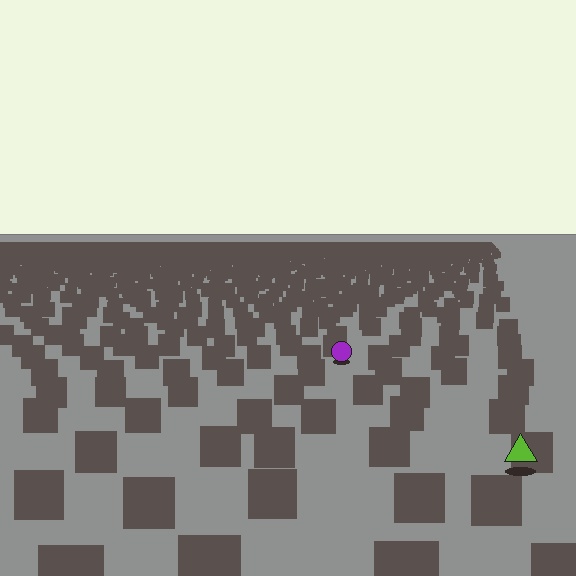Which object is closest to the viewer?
The lime triangle is closest. The texture marks near it are larger and more spread out.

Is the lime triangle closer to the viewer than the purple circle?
Yes. The lime triangle is closer — you can tell from the texture gradient: the ground texture is coarser near it.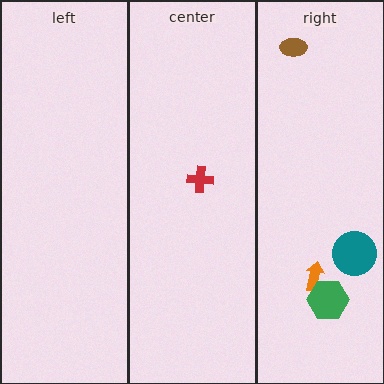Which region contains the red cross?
The center region.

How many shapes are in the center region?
1.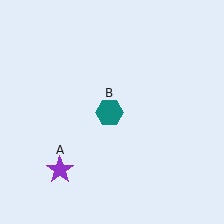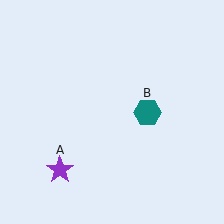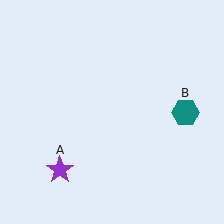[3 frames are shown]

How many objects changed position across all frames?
1 object changed position: teal hexagon (object B).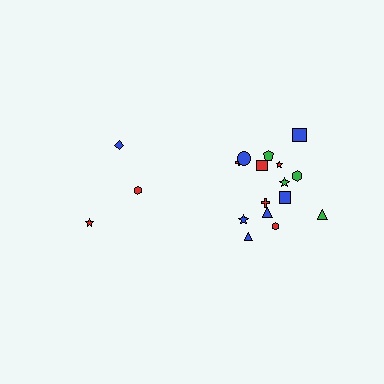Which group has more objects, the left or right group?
The right group.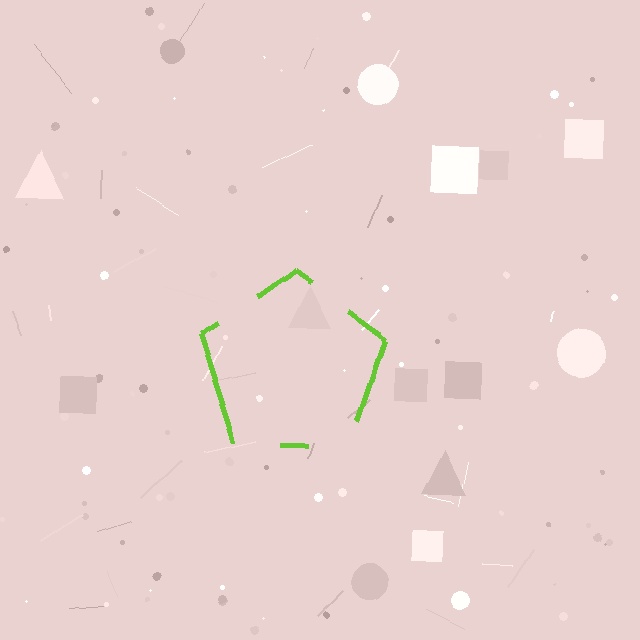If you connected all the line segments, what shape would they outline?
They would outline a pentagon.